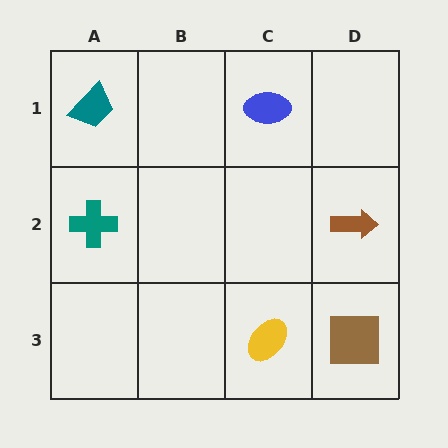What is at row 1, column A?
A teal trapezoid.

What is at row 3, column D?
A brown square.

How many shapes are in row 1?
2 shapes.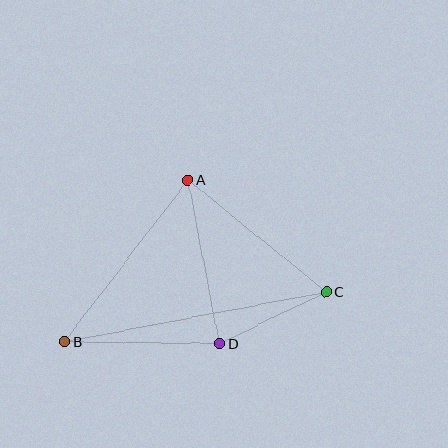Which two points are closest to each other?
Points C and D are closest to each other.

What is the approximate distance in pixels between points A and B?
The distance between A and B is approximately 204 pixels.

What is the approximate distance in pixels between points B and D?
The distance between B and D is approximately 155 pixels.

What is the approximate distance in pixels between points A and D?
The distance between A and D is approximately 167 pixels.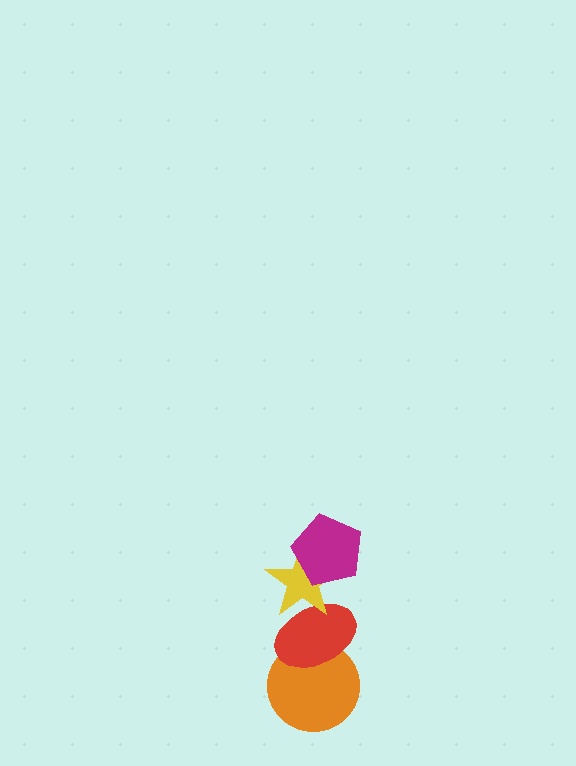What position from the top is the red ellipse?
The red ellipse is 3rd from the top.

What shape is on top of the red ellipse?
The yellow star is on top of the red ellipse.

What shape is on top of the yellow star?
The magenta pentagon is on top of the yellow star.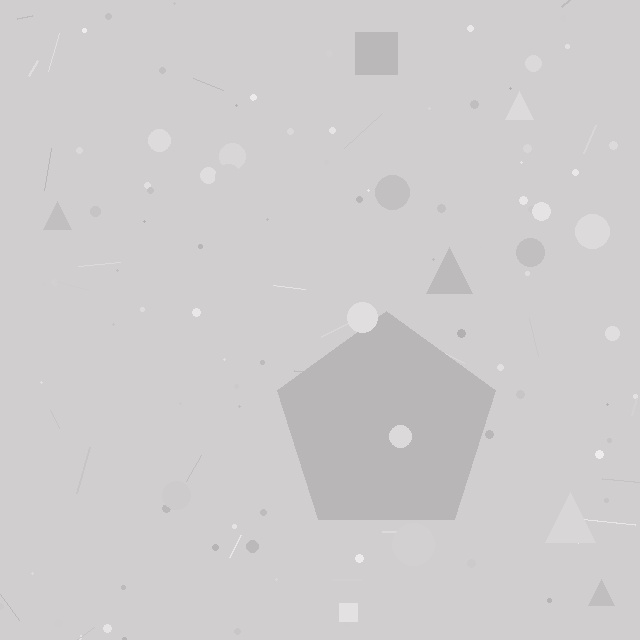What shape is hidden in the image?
A pentagon is hidden in the image.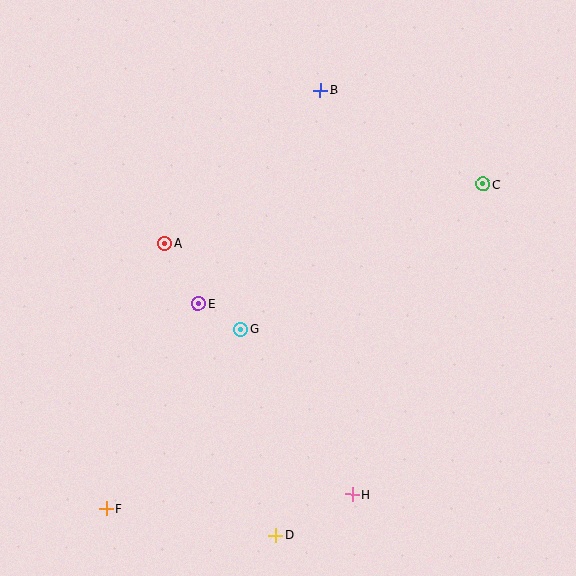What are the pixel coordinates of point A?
Point A is at (165, 243).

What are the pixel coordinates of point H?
Point H is at (352, 494).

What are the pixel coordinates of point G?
Point G is at (241, 329).